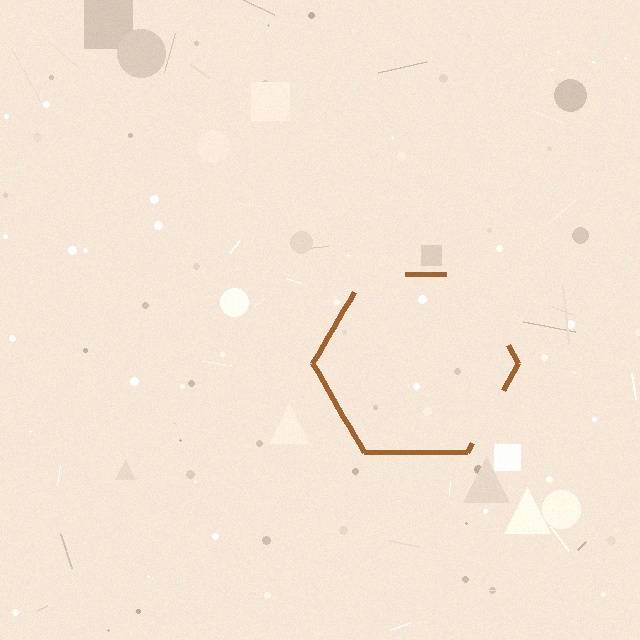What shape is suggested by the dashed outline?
The dashed outline suggests a hexagon.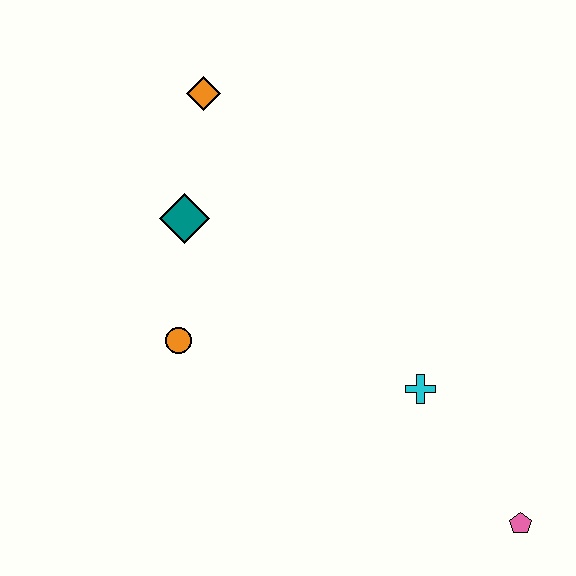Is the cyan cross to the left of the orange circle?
No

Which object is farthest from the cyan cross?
The orange diamond is farthest from the cyan cross.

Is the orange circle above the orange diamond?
No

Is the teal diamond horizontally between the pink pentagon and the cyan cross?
No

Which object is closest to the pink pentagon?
The cyan cross is closest to the pink pentagon.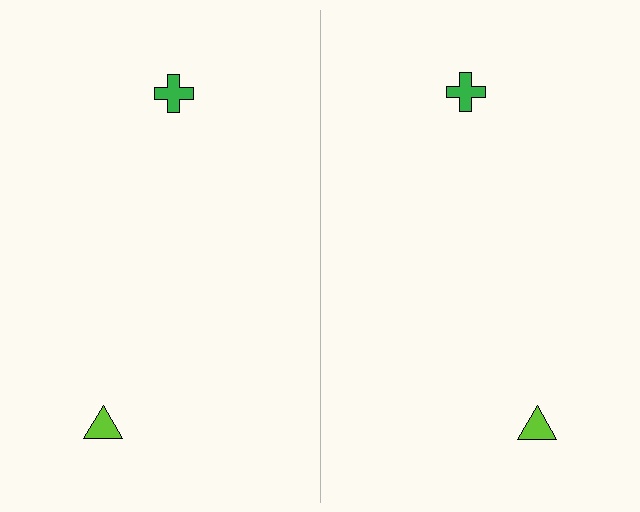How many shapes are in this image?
There are 4 shapes in this image.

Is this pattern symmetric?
Yes, this pattern has bilateral (reflection) symmetry.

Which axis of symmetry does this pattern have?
The pattern has a vertical axis of symmetry running through the center of the image.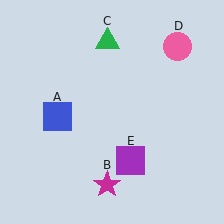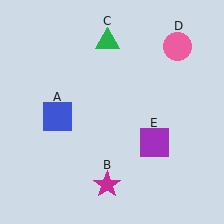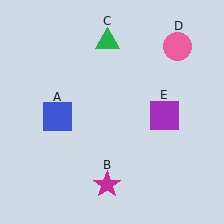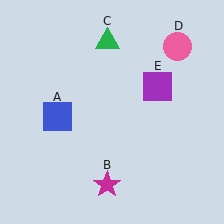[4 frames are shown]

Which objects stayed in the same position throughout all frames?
Blue square (object A) and magenta star (object B) and green triangle (object C) and pink circle (object D) remained stationary.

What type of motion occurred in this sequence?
The purple square (object E) rotated counterclockwise around the center of the scene.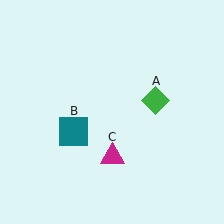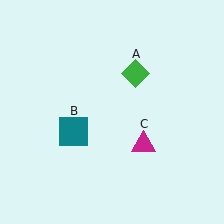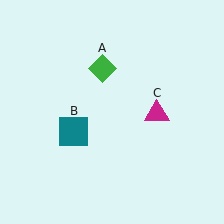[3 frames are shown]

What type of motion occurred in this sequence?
The green diamond (object A), magenta triangle (object C) rotated counterclockwise around the center of the scene.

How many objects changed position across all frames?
2 objects changed position: green diamond (object A), magenta triangle (object C).